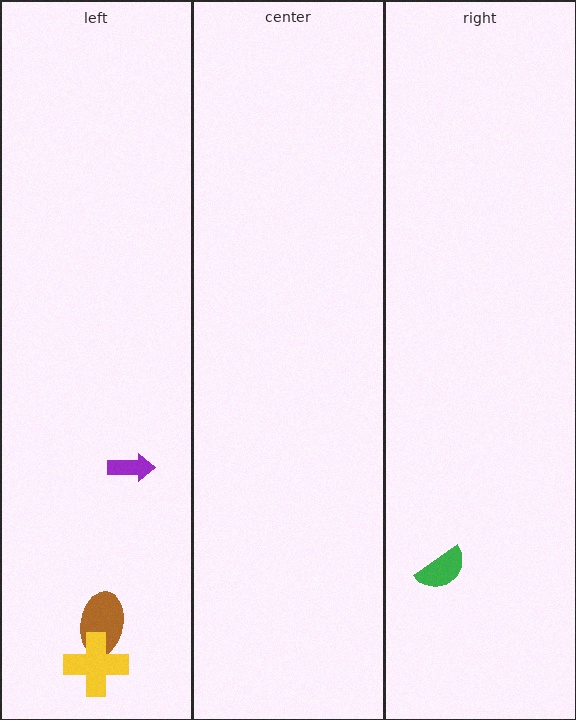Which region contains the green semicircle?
The right region.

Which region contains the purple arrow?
The left region.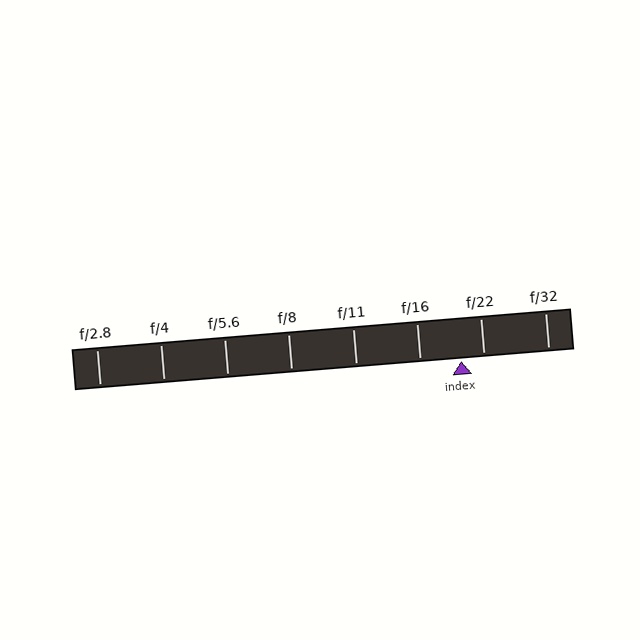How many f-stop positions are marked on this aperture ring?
There are 8 f-stop positions marked.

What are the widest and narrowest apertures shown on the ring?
The widest aperture shown is f/2.8 and the narrowest is f/32.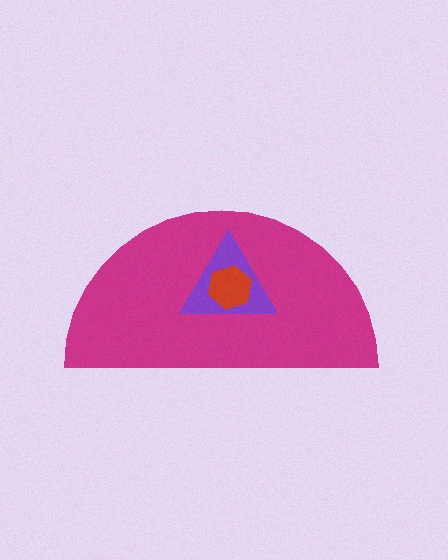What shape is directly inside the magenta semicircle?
The purple triangle.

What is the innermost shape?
The red hexagon.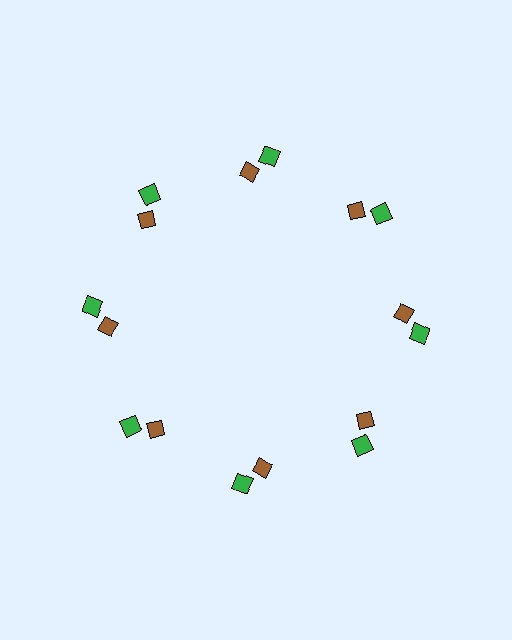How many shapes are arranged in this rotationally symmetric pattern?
There are 16 shapes, arranged in 8 groups of 2.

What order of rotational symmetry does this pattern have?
This pattern has 8-fold rotational symmetry.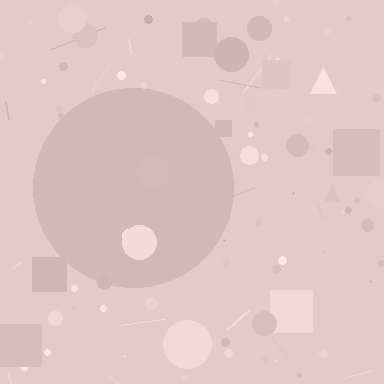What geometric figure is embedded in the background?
A circle is embedded in the background.